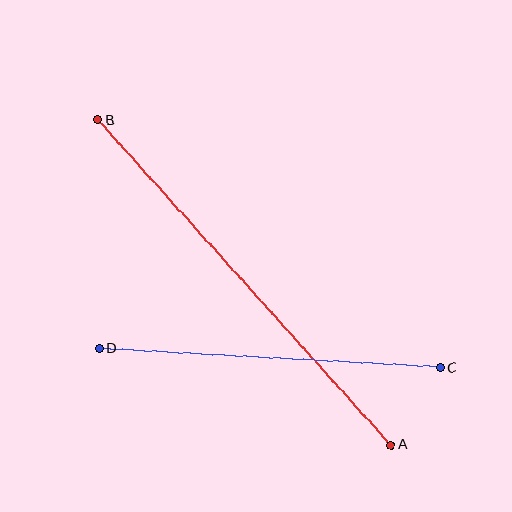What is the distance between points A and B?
The distance is approximately 437 pixels.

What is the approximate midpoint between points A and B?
The midpoint is at approximately (245, 282) pixels.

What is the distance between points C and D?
The distance is approximately 341 pixels.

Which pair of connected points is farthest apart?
Points A and B are farthest apart.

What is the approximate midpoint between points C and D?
The midpoint is at approximately (270, 358) pixels.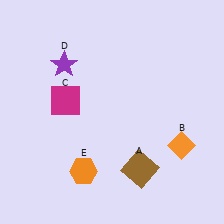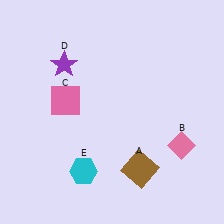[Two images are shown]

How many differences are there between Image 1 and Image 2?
There are 3 differences between the two images.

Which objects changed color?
B changed from orange to pink. C changed from magenta to pink. E changed from orange to cyan.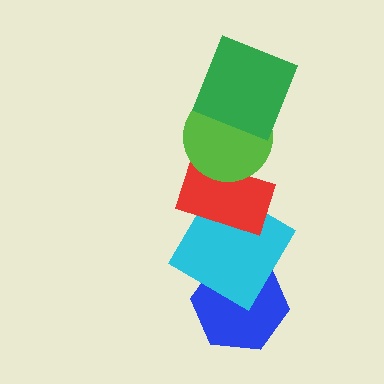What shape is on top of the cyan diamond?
The red rectangle is on top of the cyan diamond.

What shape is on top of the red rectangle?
The lime circle is on top of the red rectangle.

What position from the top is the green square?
The green square is 1st from the top.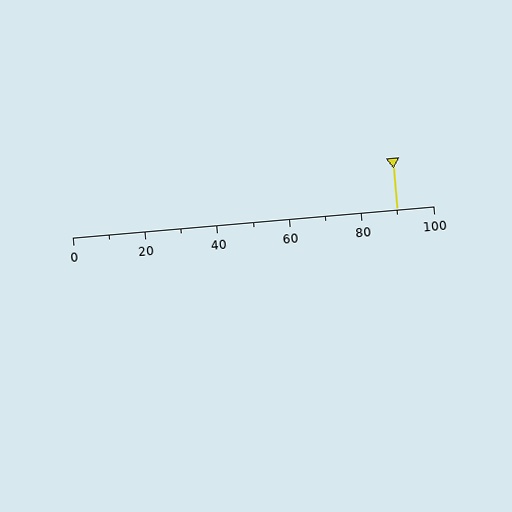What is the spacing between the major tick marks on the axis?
The major ticks are spaced 20 apart.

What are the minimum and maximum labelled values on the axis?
The axis runs from 0 to 100.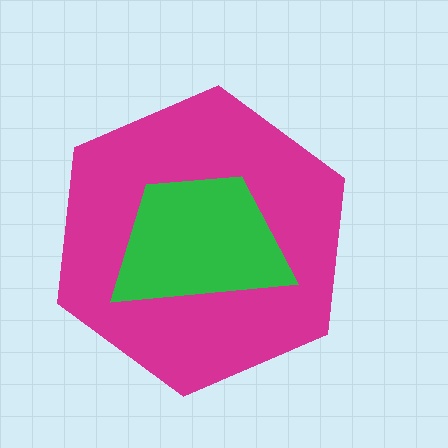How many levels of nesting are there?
2.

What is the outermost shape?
The magenta hexagon.